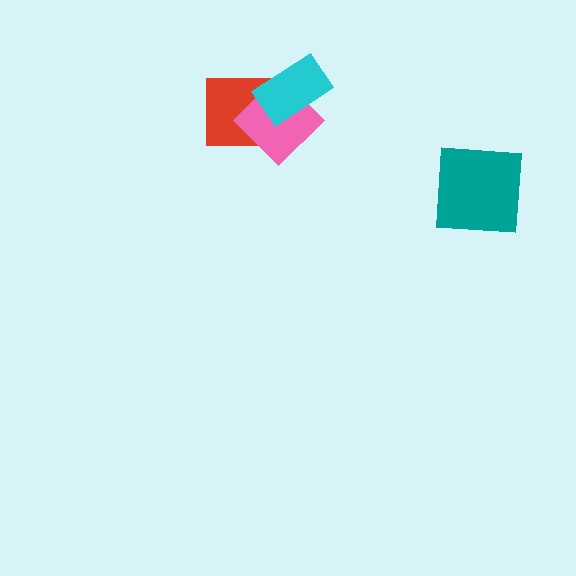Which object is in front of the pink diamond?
The cyan rectangle is in front of the pink diamond.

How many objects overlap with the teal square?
0 objects overlap with the teal square.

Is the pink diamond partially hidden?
Yes, it is partially covered by another shape.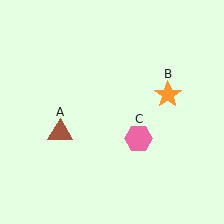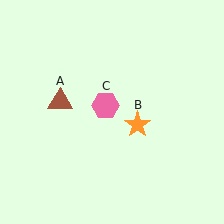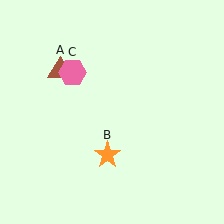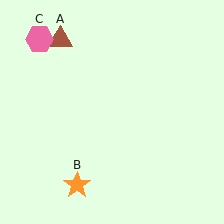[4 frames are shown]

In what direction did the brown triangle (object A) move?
The brown triangle (object A) moved up.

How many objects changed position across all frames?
3 objects changed position: brown triangle (object A), orange star (object B), pink hexagon (object C).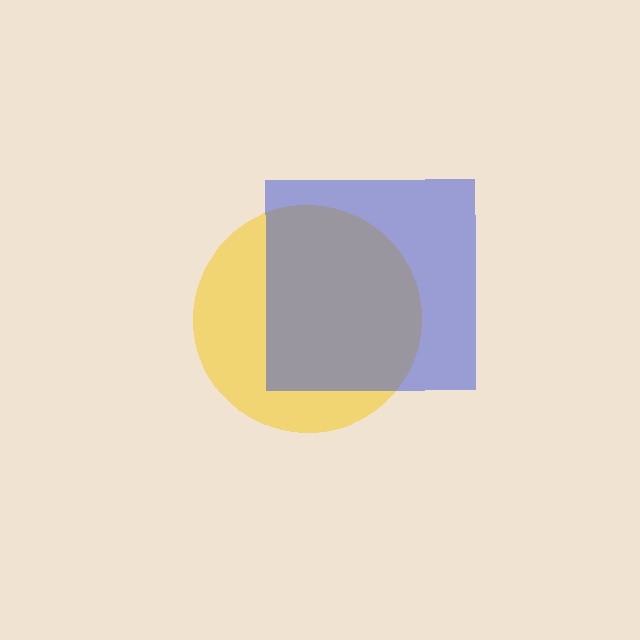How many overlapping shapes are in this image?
There are 2 overlapping shapes in the image.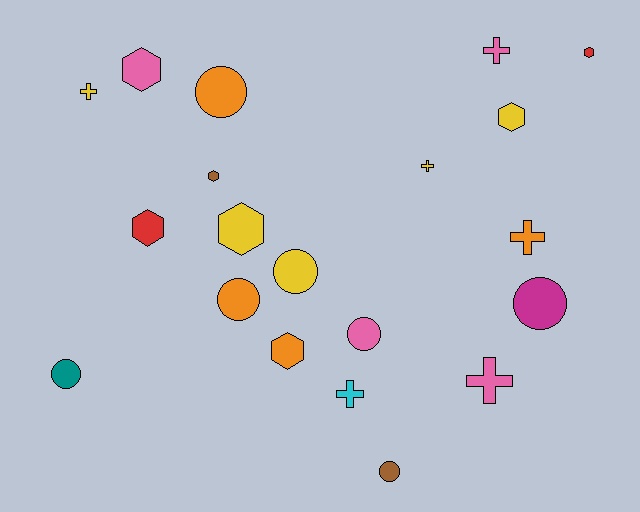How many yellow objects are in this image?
There are 5 yellow objects.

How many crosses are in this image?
There are 6 crosses.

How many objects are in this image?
There are 20 objects.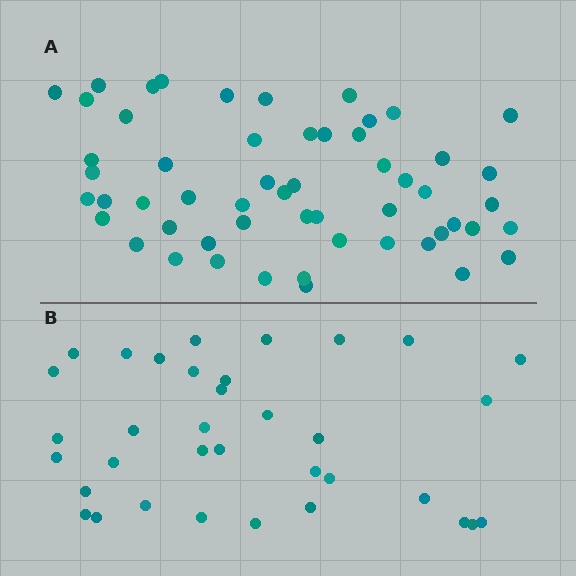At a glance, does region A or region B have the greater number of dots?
Region A (the top region) has more dots.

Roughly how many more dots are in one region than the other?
Region A has approximately 20 more dots than region B.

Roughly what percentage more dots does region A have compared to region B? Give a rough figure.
About 55% more.